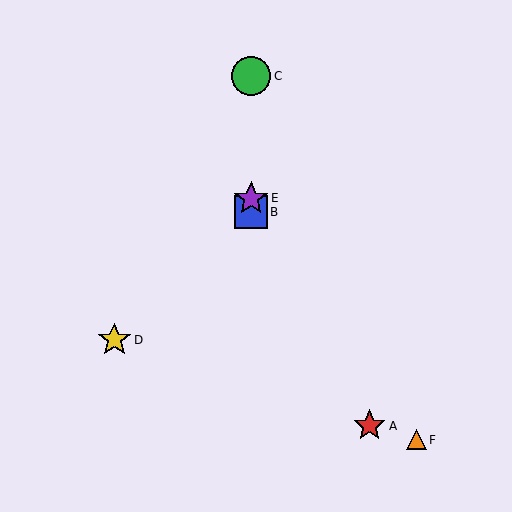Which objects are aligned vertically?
Objects B, C, E are aligned vertically.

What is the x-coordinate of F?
Object F is at x≈416.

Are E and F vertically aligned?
No, E is at x≈251 and F is at x≈416.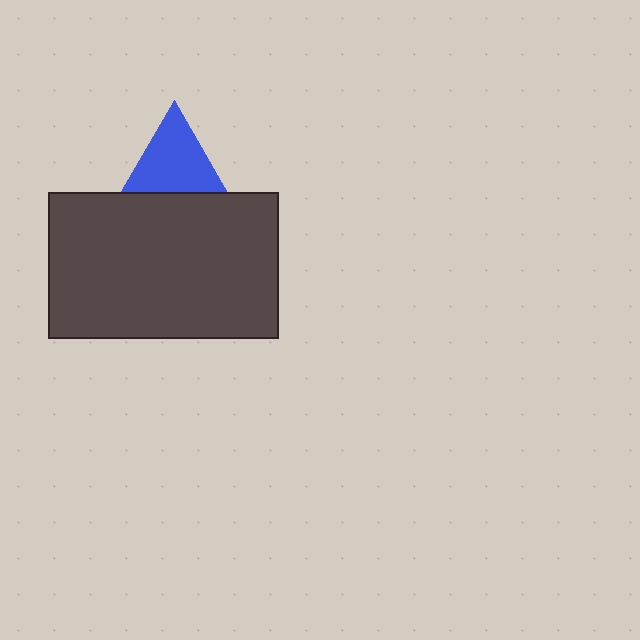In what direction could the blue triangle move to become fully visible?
The blue triangle could move up. That would shift it out from behind the dark gray rectangle entirely.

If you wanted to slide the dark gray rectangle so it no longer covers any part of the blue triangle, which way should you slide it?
Slide it down — that is the most direct way to separate the two shapes.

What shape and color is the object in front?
The object in front is a dark gray rectangle.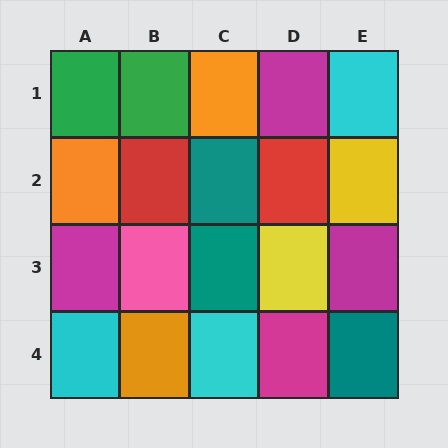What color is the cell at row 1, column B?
Green.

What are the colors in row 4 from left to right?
Cyan, orange, cyan, magenta, teal.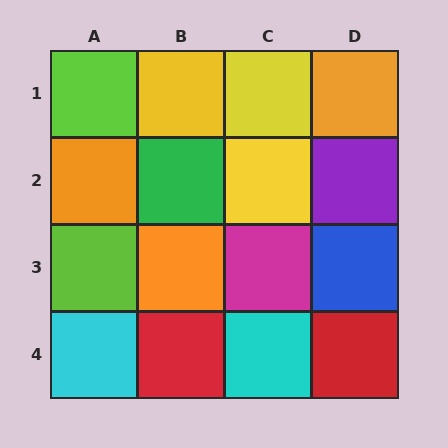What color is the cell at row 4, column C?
Cyan.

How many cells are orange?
3 cells are orange.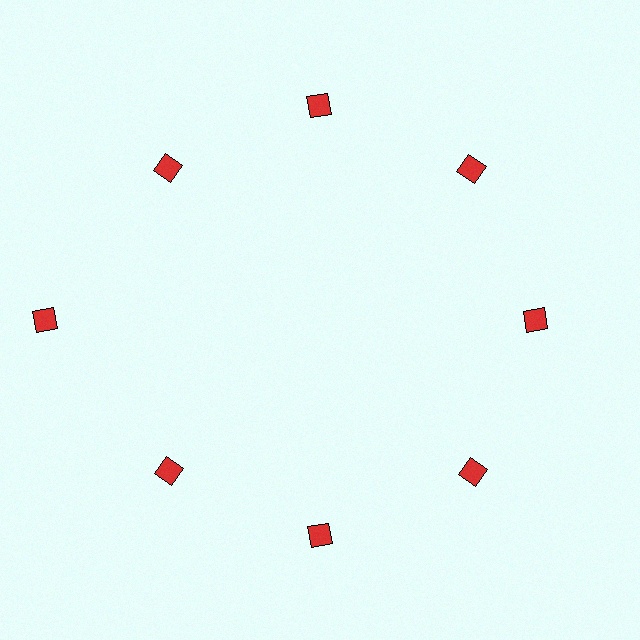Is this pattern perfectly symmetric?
No. The 8 red diamonds are arranged in a ring, but one element near the 9 o'clock position is pushed outward from the center, breaking the 8-fold rotational symmetry.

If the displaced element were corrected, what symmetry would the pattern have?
It would have 8-fold rotational symmetry — the pattern would map onto itself every 45 degrees.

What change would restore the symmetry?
The symmetry would be restored by moving it inward, back onto the ring so that all 8 diamonds sit at equal angles and equal distance from the center.